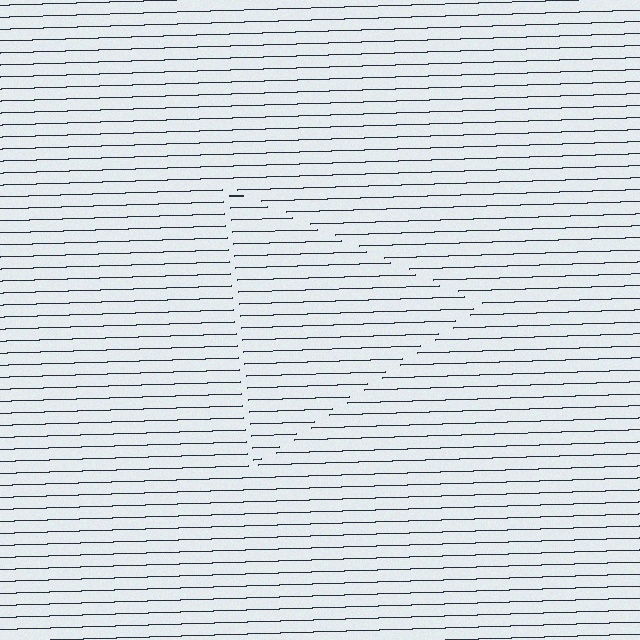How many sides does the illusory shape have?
3 sides — the line-ends trace a triangle.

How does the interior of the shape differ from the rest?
The interior of the shape contains the same grating, shifted by half a period — the contour is defined by the phase discontinuity where line-ends from the inner and outer gratings abut.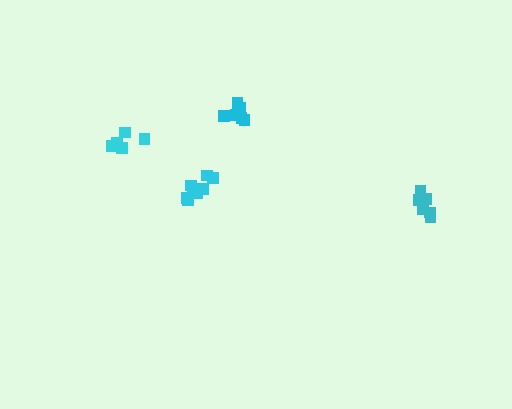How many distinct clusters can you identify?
There are 4 distinct clusters.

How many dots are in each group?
Group 1: 6 dots, Group 2: 5 dots, Group 3: 8 dots, Group 4: 6 dots (25 total).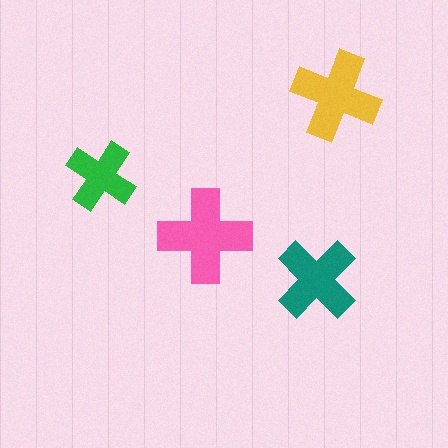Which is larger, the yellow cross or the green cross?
The yellow one.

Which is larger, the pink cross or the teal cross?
The pink one.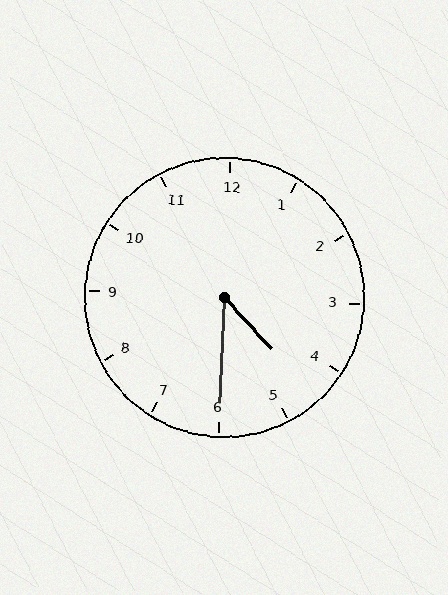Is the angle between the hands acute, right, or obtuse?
It is acute.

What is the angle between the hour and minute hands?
Approximately 45 degrees.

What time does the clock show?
4:30.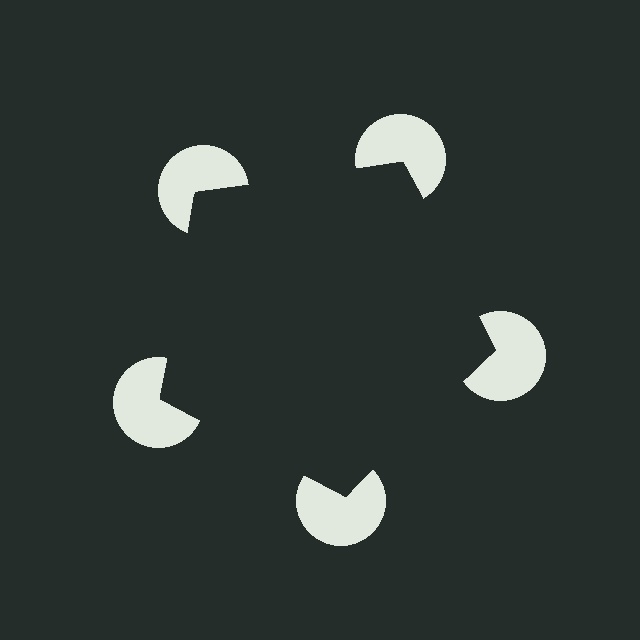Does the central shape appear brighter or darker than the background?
It typically appears slightly darker than the background, even though no actual brightness change is drawn.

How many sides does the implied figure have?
5 sides.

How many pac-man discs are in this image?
There are 5 — one at each vertex of the illusory pentagon.